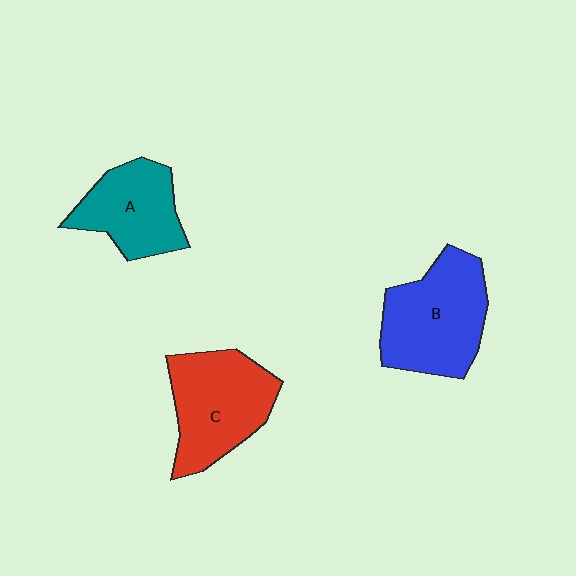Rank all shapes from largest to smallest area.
From largest to smallest: B (blue), C (red), A (teal).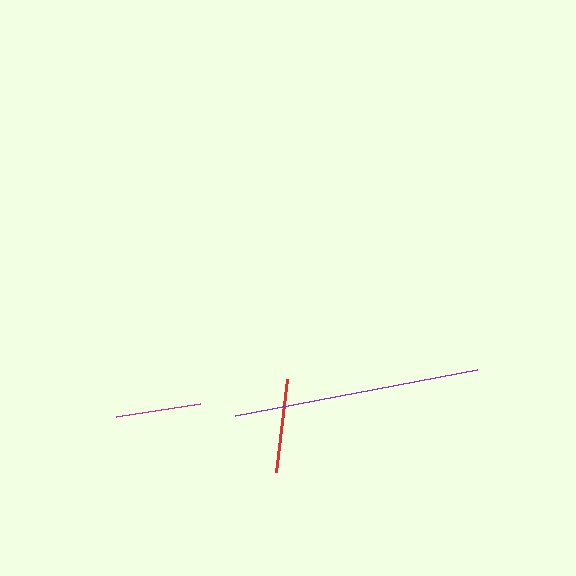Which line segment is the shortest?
The magenta line is the shortest at approximately 84 pixels.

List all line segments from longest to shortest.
From longest to shortest: purple, red, magenta.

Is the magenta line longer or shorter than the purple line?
The purple line is longer than the magenta line.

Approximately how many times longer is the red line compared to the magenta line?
The red line is approximately 1.1 times the length of the magenta line.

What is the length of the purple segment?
The purple segment is approximately 247 pixels long.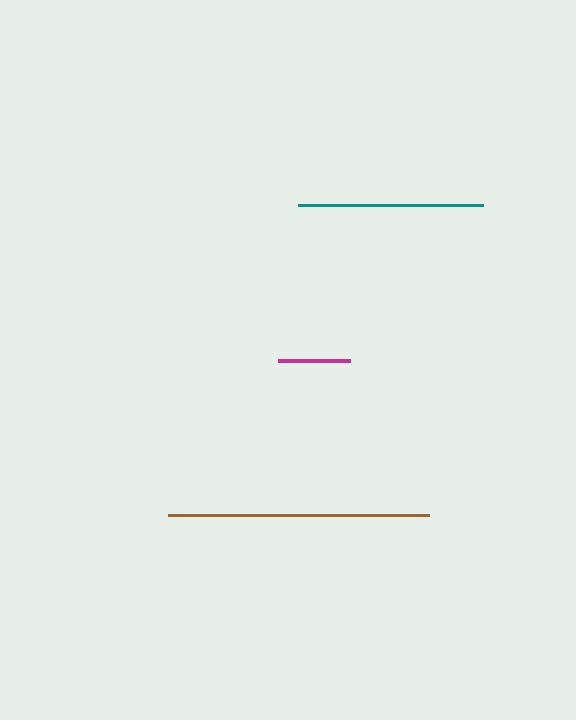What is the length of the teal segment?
The teal segment is approximately 185 pixels long.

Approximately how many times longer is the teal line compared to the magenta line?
The teal line is approximately 2.6 times the length of the magenta line.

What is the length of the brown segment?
The brown segment is approximately 261 pixels long.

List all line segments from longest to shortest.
From longest to shortest: brown, teal, magenta.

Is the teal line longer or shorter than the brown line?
The brown line is longer than the teal line.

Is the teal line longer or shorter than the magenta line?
The teal line is longer than the magenta line.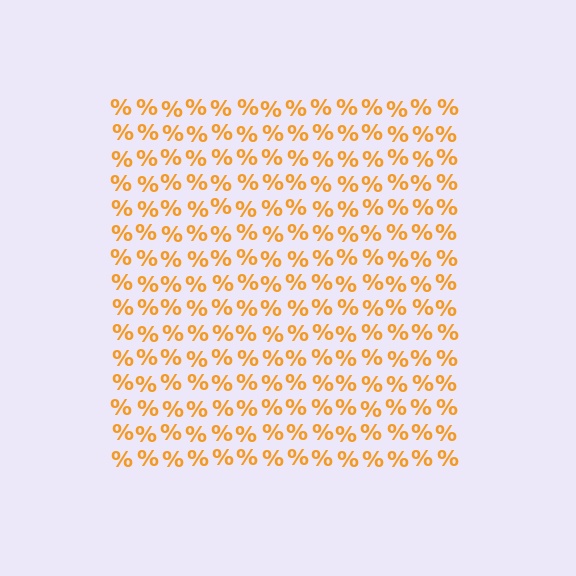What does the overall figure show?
The overall figure shows a square.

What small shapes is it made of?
It is made of small percent signs.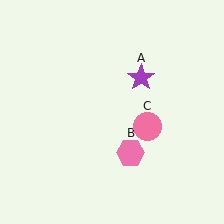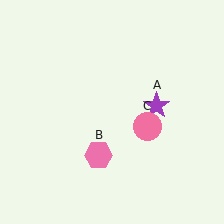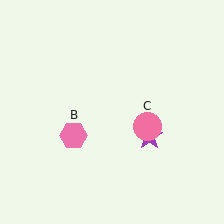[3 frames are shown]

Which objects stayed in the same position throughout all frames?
Pink circle (object C) remained stationary.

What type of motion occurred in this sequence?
The purple star (object A), pink hexagon (object B) rotated clockwise around the center of the scene.